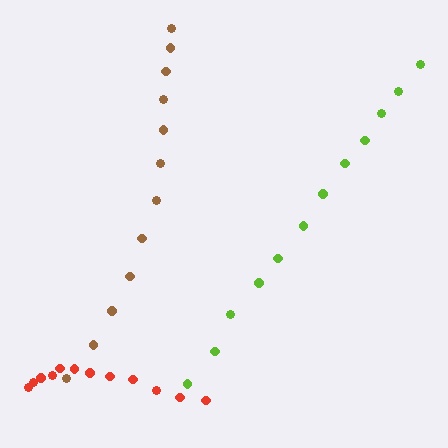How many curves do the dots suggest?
There are 3 distinct paths.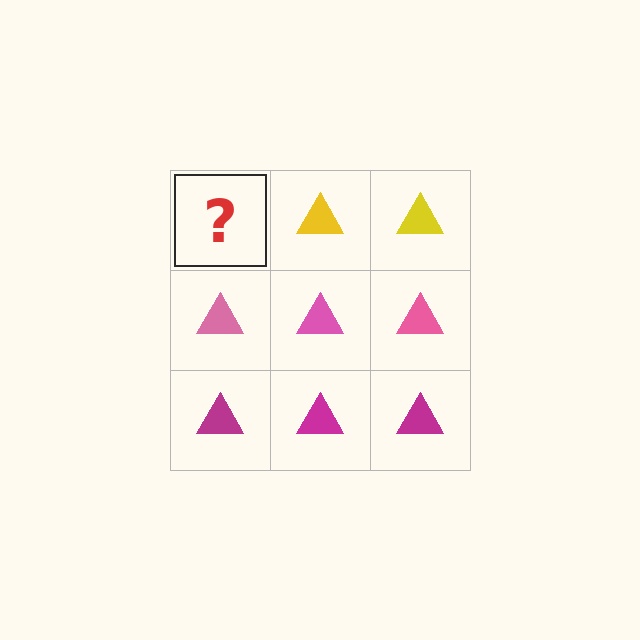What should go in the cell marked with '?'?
The missing cell should contain a yellow triangle.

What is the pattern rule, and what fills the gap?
The rule is that each row has a consistent color. The gap should be filled with a yellow triangle.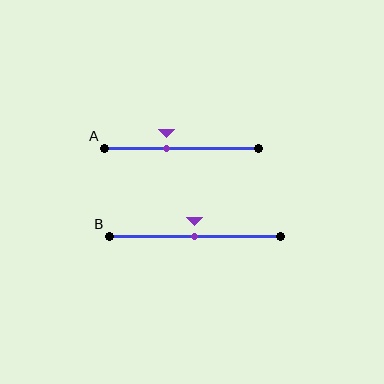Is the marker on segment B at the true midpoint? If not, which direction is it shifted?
Yes, the marker on segment B is at the true midpoint.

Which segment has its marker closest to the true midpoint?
Segment B has its marker closest to the true midpoint.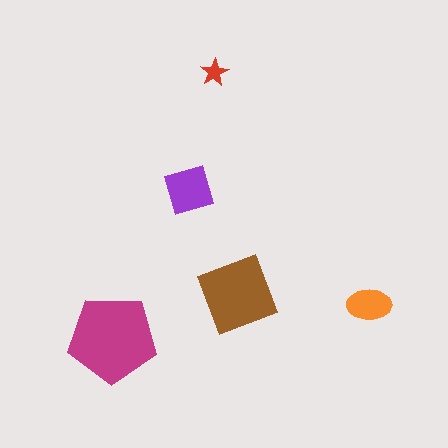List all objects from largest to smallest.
The magenta pentagon, the brown diamond, the purple square, the orange ellipse, the red star.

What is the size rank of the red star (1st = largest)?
5th.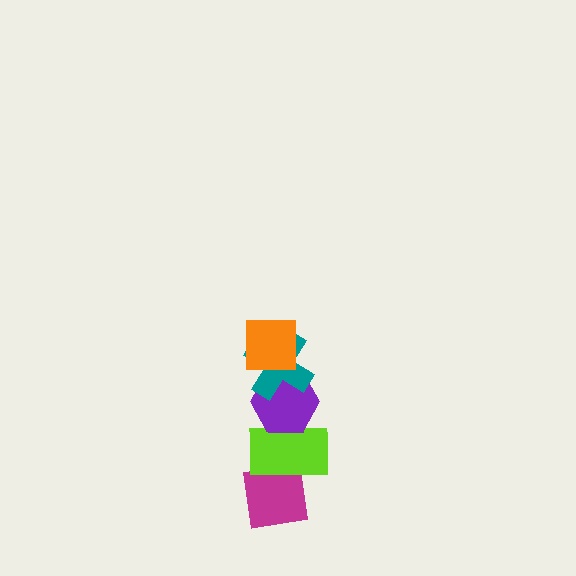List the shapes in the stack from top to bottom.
From top to bottom: the orange square, the teal cross, the purple hexagon, the lime rectangle, the magenta square.